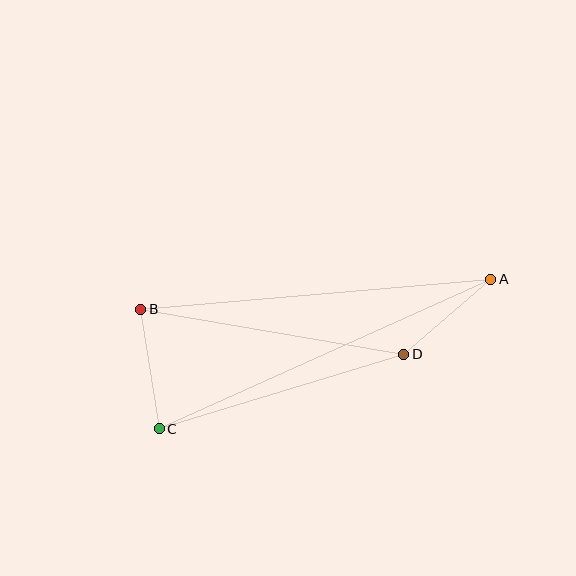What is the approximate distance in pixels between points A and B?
The distance between A and B is approximately 351 pixels.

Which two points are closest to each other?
Points A and D are closest to each other.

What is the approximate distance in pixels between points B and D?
The distance between B and D is approximately 267 pixels.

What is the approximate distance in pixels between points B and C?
The distance between B and C is approximately 121 pixels.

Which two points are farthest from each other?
Points A and C are farthest from each other.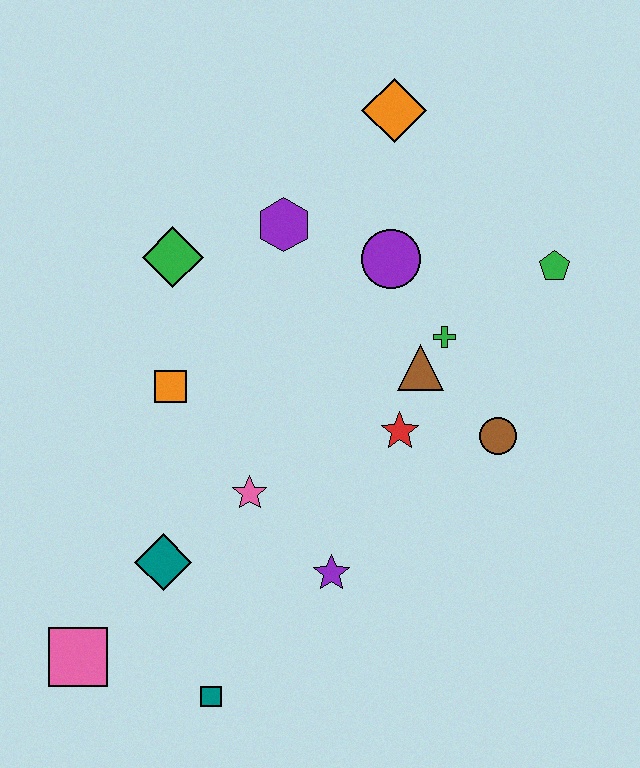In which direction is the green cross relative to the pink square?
The green cross is to the right of the pink square.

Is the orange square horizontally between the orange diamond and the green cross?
No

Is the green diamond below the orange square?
No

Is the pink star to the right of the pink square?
Yes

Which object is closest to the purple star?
The pink star is closest to the purple star.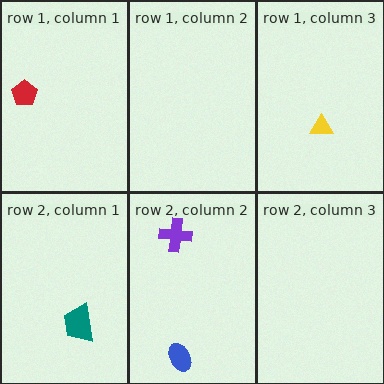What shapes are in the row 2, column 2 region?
The purple cross, the blue ellipse.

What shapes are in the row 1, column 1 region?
The red pentagon.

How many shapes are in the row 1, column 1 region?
1.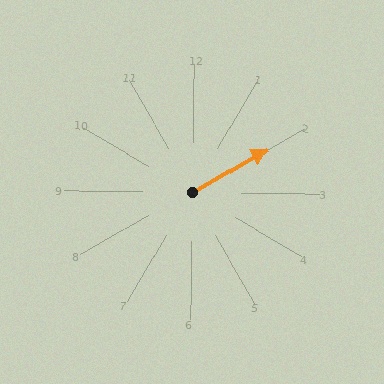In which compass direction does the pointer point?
Northeast.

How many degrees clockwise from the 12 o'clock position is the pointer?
Approximately 60 degrees.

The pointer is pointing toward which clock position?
Roughly 2 o'clock.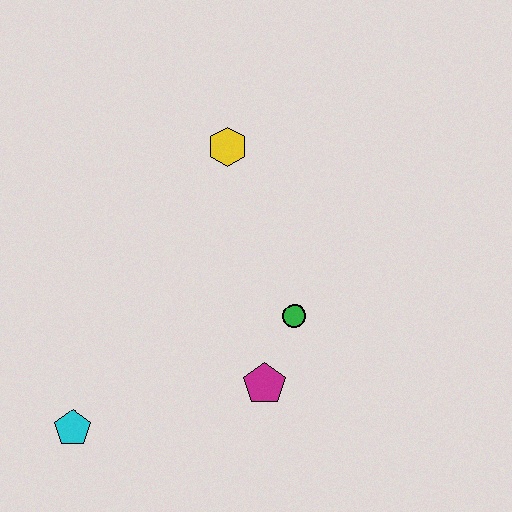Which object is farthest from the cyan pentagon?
The yellow hexagon is farthest from the cyan pentagon.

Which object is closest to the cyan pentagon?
The magenta pentagon is closest to the cyan pentagon.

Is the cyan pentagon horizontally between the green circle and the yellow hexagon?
No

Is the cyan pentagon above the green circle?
No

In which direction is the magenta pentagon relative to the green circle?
The magenta pentagon is below the green circle.